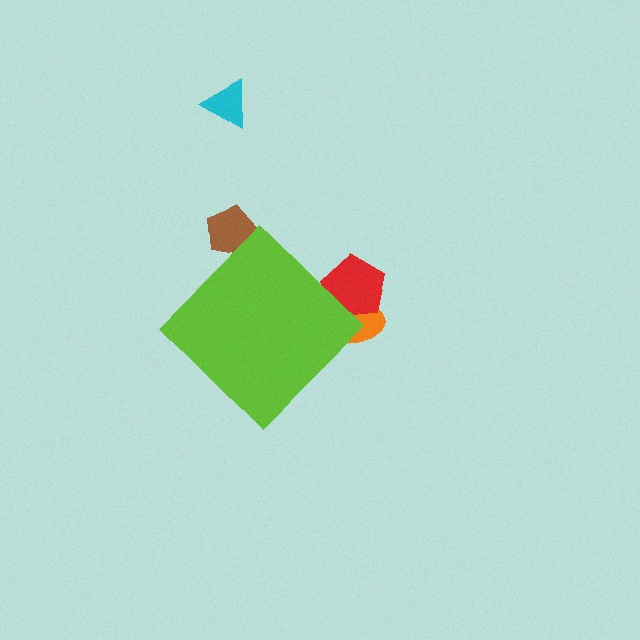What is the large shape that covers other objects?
A lime diamond.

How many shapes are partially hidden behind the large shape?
3 shapes are partially hidden.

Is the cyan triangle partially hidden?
No, the cyan triangle is fully visible.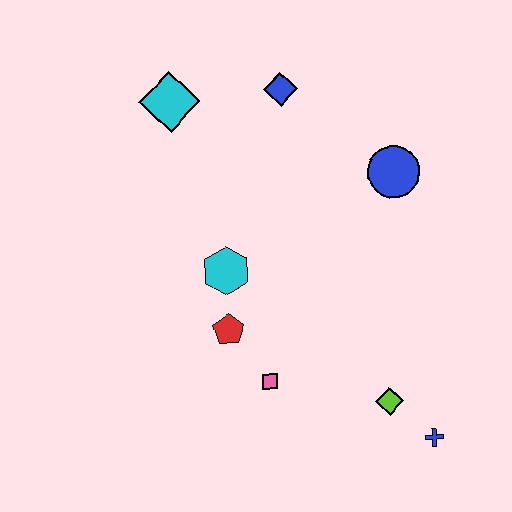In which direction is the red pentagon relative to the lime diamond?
The red pentagon is to the left of the lime diamond.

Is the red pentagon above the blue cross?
Yes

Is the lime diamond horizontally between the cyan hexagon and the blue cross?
Yes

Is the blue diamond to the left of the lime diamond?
Yes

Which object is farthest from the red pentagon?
The blue diamond is farthest from the red pentagon.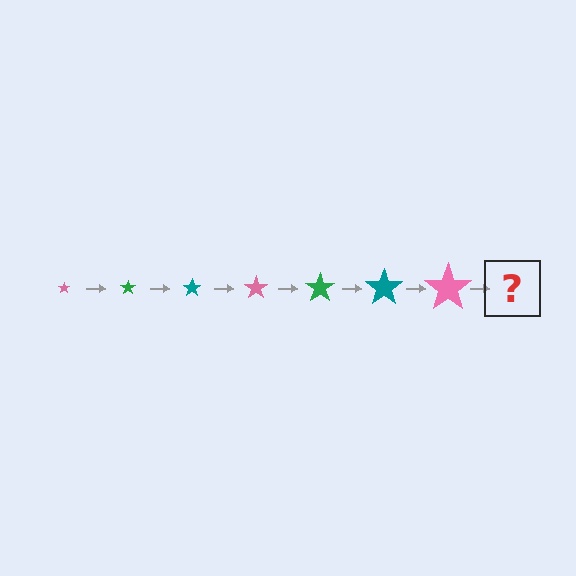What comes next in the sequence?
The next element should be a green star, larger than the previous one.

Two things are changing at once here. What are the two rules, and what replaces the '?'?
The two rules are that the star grows larger each step and the color cycles through pink, green, and teal. The '?' should be a green star, larger than the previous one.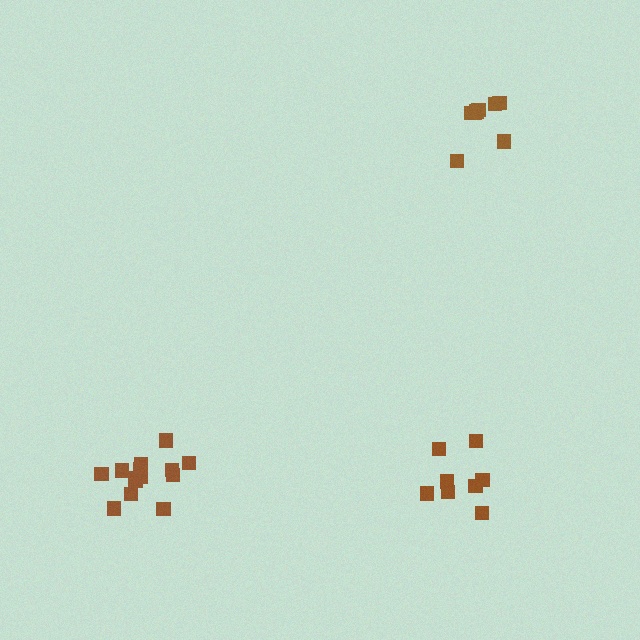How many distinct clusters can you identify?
There are 3 distinct clusters.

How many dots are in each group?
Group 1: 8 dots, Group 2: 8 dots, Group 3: 14 dots (30 total).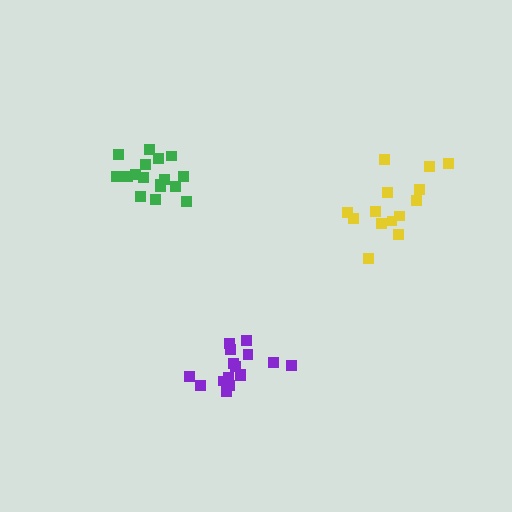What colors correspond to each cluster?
The clusters are colored: purple, green, yellow.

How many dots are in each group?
Group 1: 16 dots, Group 2: 17 dots, Group 3: 14 dots (47 total).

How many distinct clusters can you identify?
There are 3 distinct clusters.